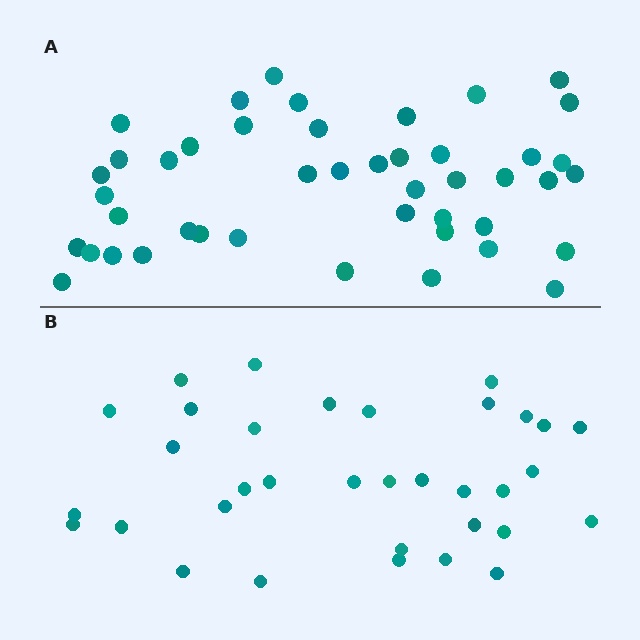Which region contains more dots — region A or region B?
Region A (the top region) has more dots.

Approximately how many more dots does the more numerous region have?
Region A has roughly 12 or so more dots than region B.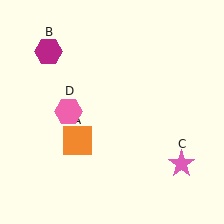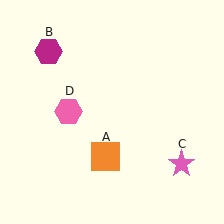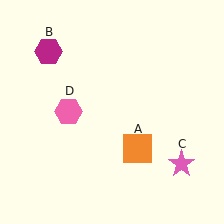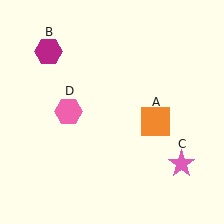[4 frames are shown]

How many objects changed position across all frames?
1 object changed position: orange square (object A).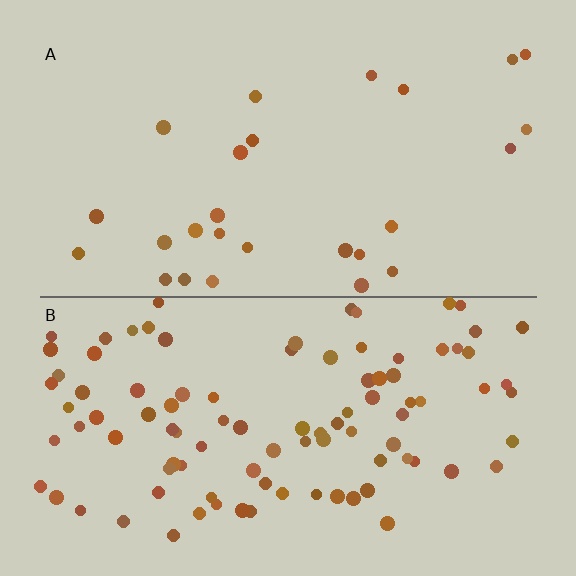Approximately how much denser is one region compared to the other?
Approximately 3.7× — region B over region A.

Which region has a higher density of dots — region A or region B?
B (the bottom).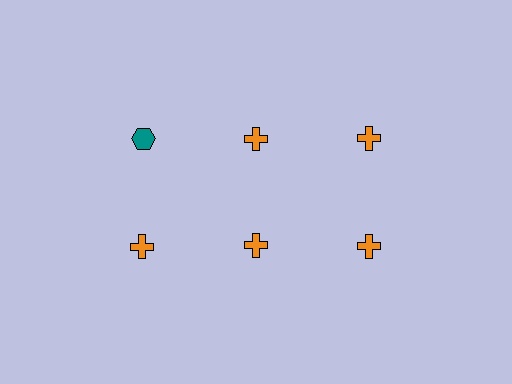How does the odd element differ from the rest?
It differs in both color (teal instead of orange) and shape (hexagon instead of cross).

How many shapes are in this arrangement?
There are 6 shapes arranged in a grid pattern.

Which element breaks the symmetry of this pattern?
The teal hexagon in the top row, leftmost column breaks the symmetry. All other shapes are orange crosses.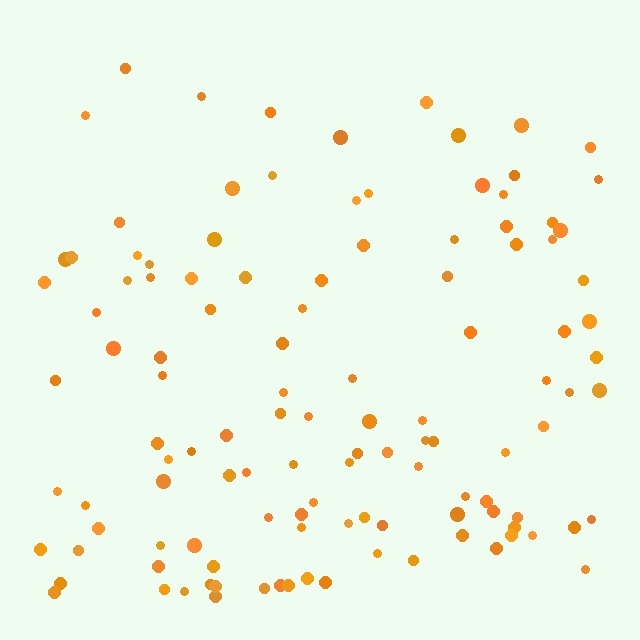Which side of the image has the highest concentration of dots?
The bottom.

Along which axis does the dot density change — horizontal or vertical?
Vertical.